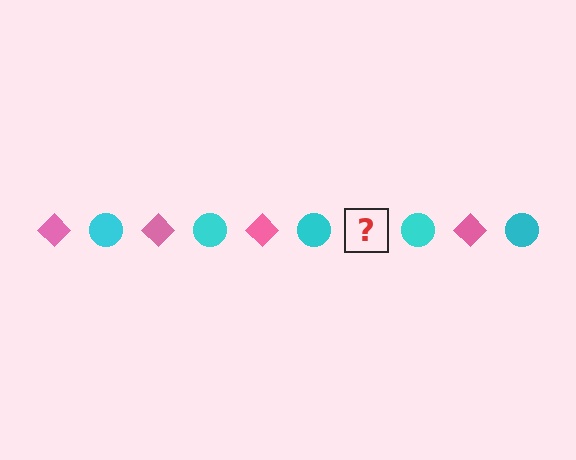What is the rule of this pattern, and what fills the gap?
The rule is that the pattern alternates between pink diamond and cyan circle. The gap should be filled with a pink diamond.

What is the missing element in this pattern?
The missing element is a pink diamond.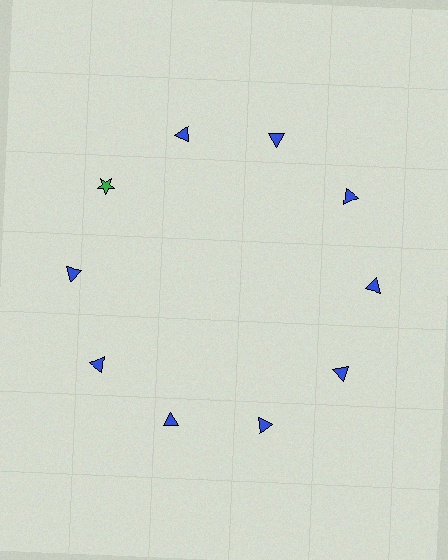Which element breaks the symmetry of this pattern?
The green star at roughly the 10 o'clock position breaks the symmetry. All other shapes are blue triangles.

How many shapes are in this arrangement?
There are 10 shapes arranged in a ring pattern.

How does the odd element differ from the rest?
It differs in both color (green instead of blue) and shape (star instead of triangle).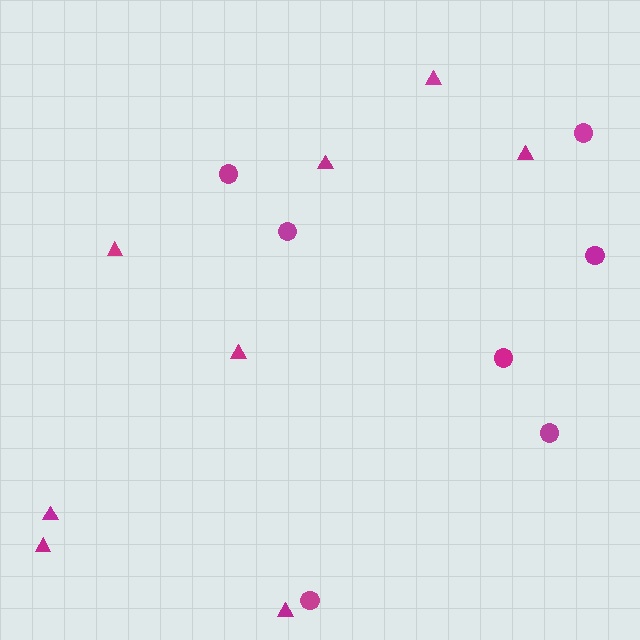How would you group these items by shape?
There are 2 groups: one group of circles (7) and one group of triangles (8).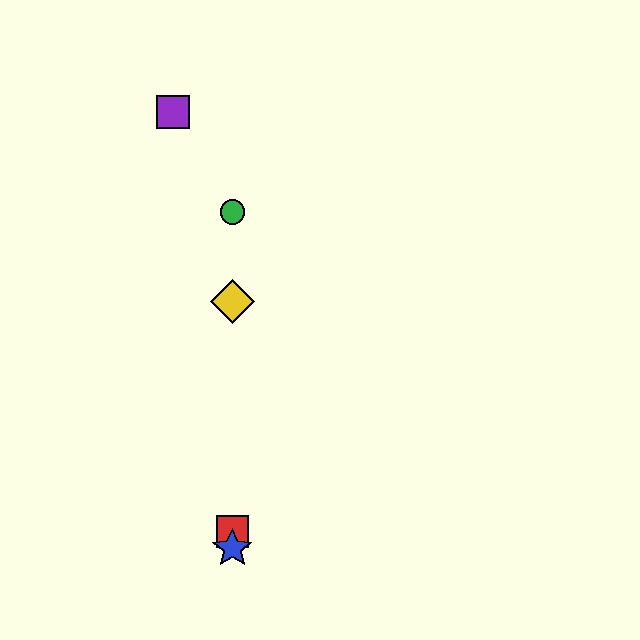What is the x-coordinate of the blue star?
The blue star is at x≈232.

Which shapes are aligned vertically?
The red square, the blue star, the green circle, the yellow diamond are aligned vertically.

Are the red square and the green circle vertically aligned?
Yes, both are at x≈232.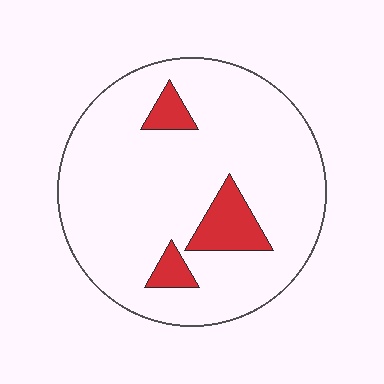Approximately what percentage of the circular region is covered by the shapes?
Approximately 10%.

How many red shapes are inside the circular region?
3.